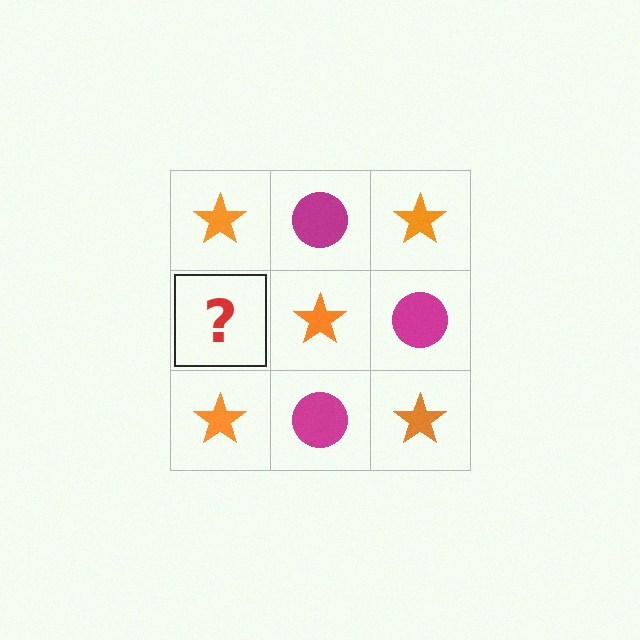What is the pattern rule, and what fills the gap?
The rule is that it alternates orange star and magenta circle in a checkerboard pattern. The gap should be filled with a magenta circle.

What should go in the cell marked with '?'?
The missing cell should contain a magenta circle.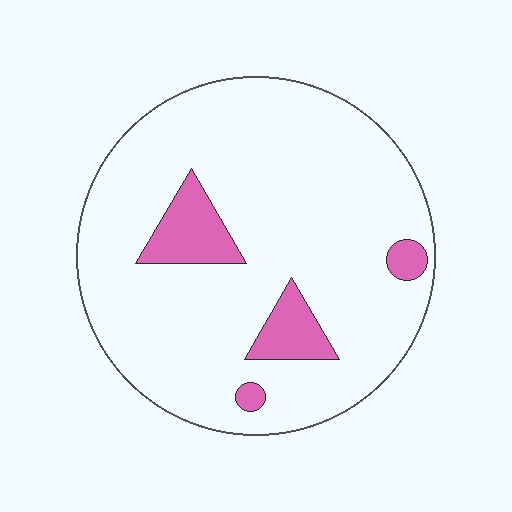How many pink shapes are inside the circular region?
4.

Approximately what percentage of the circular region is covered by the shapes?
Approximately 10%.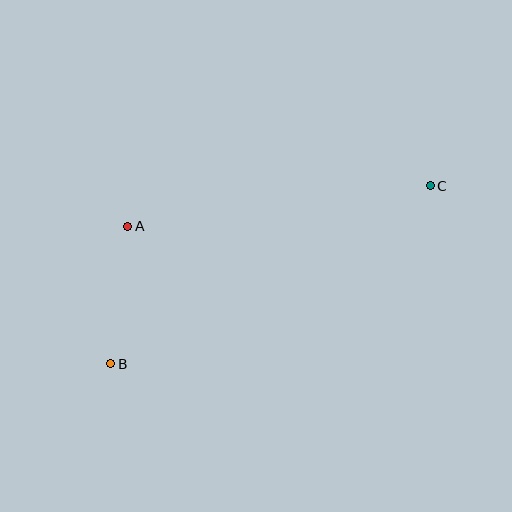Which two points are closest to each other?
Points A and B are closest to each other.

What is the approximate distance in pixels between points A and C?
The distance between A and C is approximately 305 pixels.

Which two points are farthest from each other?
Points B and C are farthest from each other.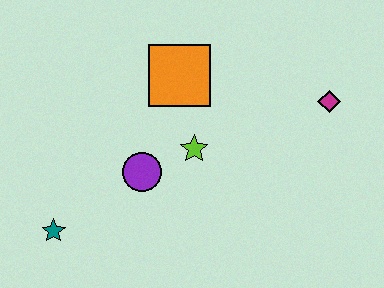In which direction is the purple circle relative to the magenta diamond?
The purple circle is to the left of the magenta diamond.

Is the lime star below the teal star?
No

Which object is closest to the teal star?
The purple circle is closest to the teal star.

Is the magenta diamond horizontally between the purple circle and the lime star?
No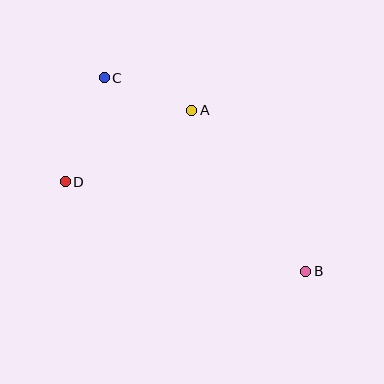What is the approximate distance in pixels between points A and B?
The distance between A and B is approximately 198 pixels.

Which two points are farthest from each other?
Points B and C are farthest from each other.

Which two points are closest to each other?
Points A and C are closest to each other.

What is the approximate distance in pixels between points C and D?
The distance between C and D is approximately 111 pixels.